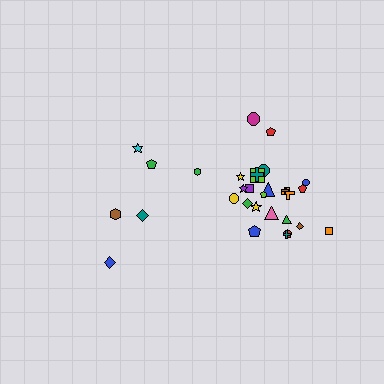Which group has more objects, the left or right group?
The right group.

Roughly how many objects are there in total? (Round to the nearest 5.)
Roughly 30 objects in total.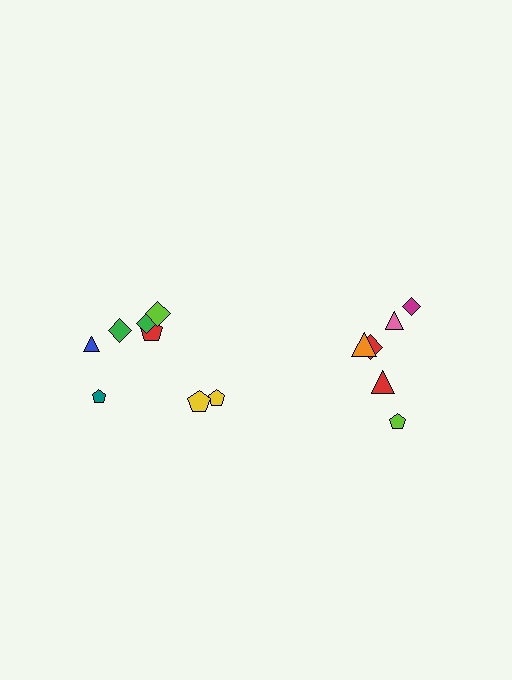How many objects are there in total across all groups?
There are 14 objects.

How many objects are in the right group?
There are 6 objects.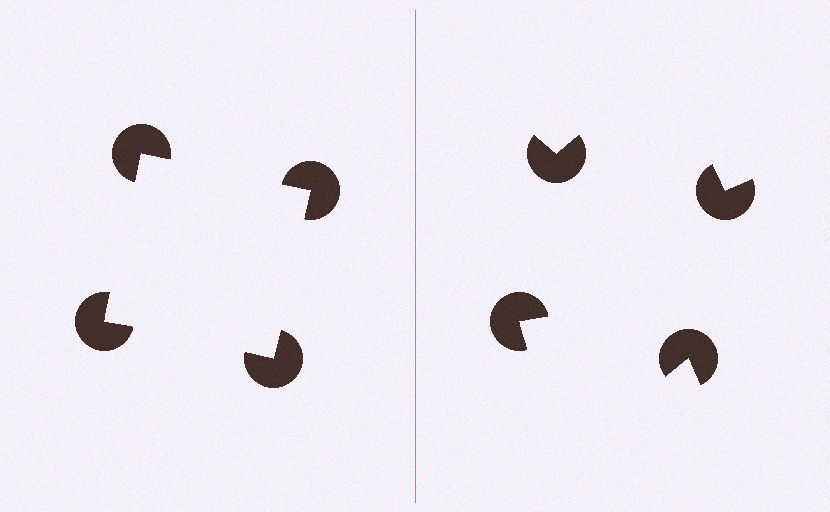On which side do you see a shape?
An illusory square appears on the left side. On the right side the wedge cuts are rotated, so no coherent shape forms.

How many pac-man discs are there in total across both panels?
8 — 4 on each side.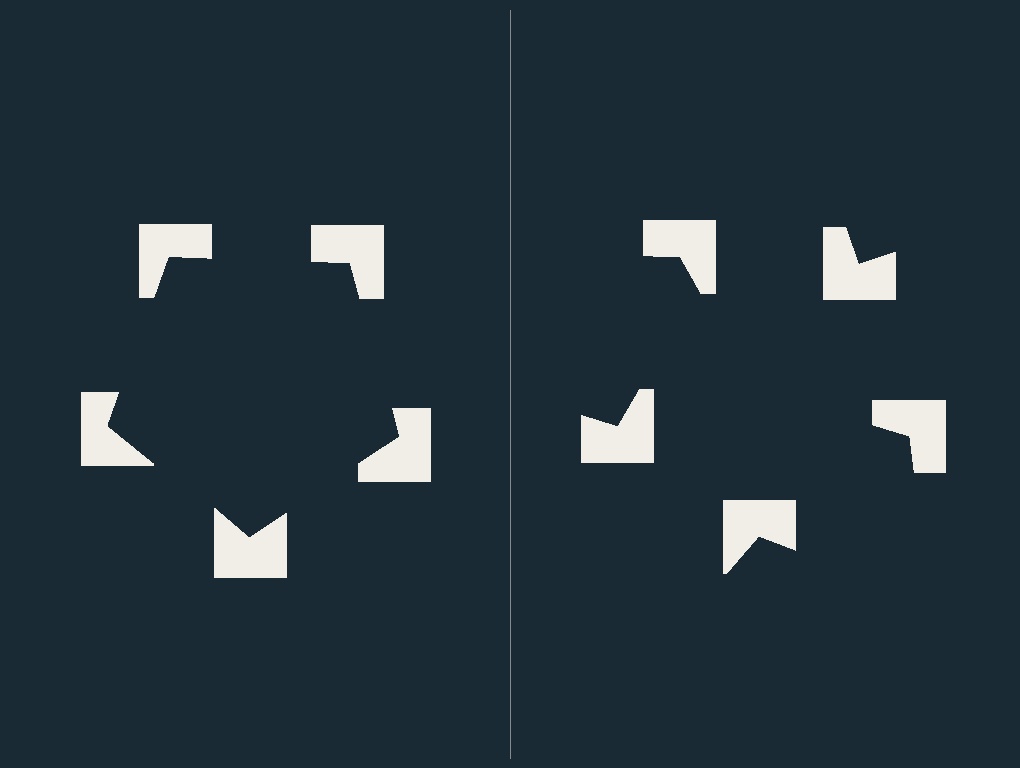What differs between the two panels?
The notched squares are positioned identically on both sides; only the wedge orientations differ. On the left they align to a pentagon; on the right they are misaligned.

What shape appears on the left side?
An illusory pentagon.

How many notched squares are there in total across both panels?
10 — 5 on each side.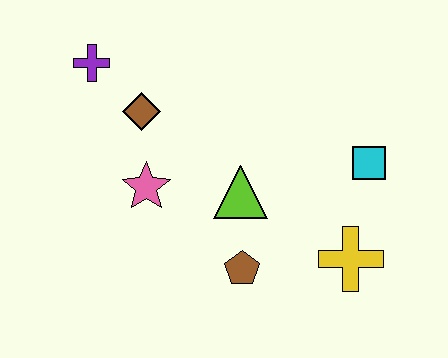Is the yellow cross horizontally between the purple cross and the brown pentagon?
No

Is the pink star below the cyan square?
Yes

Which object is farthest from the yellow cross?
The purple cross is farthest from the yellow cross.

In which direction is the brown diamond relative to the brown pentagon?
The brown diamond is above the brown pentagon.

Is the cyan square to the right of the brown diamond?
Yes